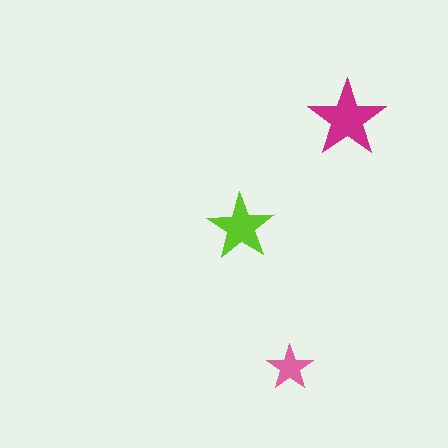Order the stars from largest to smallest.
the magenta one, the lime one, the pink one.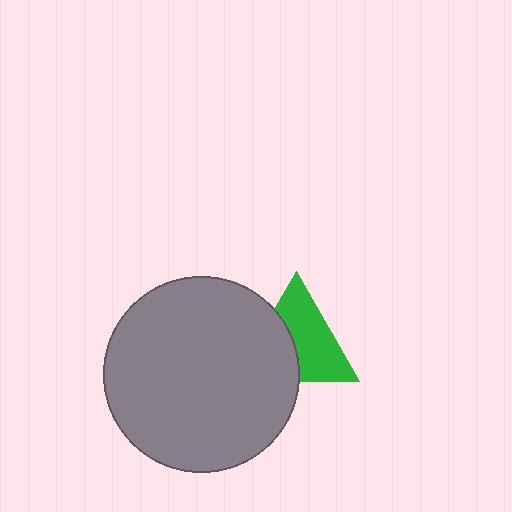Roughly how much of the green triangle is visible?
About half of it is visible (roughly 60%).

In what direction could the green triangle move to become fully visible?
The green triangle could move right. That would shift it out from behind the gray circle entirely.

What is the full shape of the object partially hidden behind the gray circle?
The partially hidden object is a green triangle.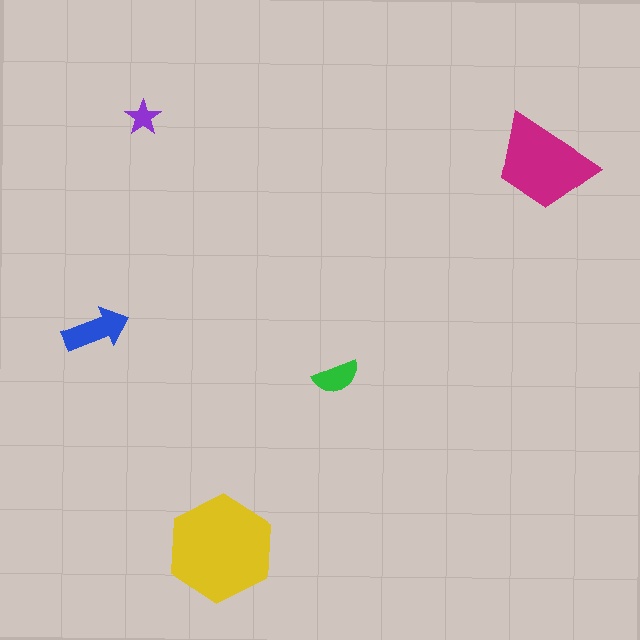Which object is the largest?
The yellow hexagon.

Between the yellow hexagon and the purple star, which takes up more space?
The yellow hexagon.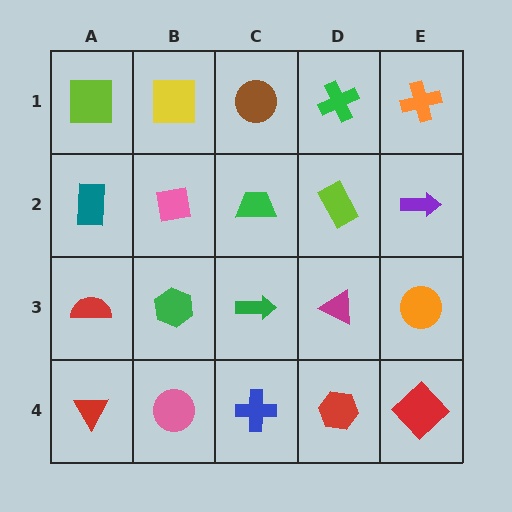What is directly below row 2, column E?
An orange circle.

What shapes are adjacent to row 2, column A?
A lime square (row 1, column A), a red semicircle (row 3, column A), a pink square (row 2, column B).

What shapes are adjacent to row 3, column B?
A pink square (row 2, column B), a pink circle (row 4, column B), a red semicircle (row 3, column A), a green arrow (row 3, column C).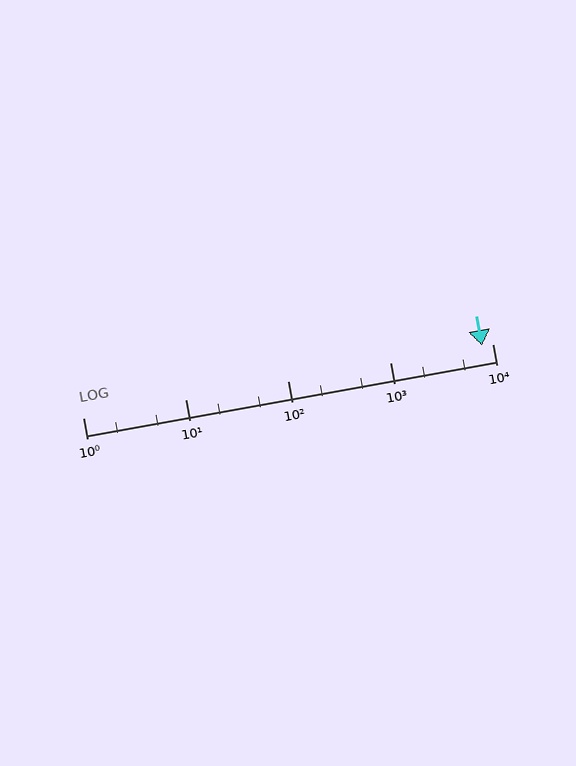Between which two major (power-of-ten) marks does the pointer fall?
The pointer is between 1000 and 10000.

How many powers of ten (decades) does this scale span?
The scale spans 4 decades, from 1 to 10000.